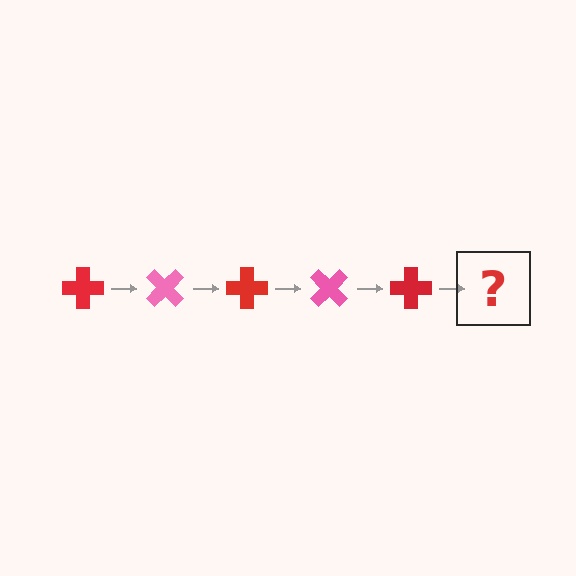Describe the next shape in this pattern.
It should be a pink cross, rotated 225 degrees from the start.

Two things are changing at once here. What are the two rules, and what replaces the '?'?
The two rules are that it rotates 45 degrees each step and the color cycles through red and pink. The '?' should be a pink cross, rotated 225 degrees from the start.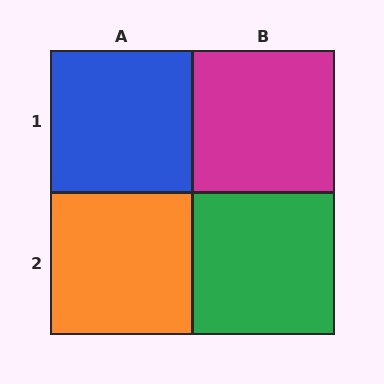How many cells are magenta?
1 cell is magenta.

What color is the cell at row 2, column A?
Orange.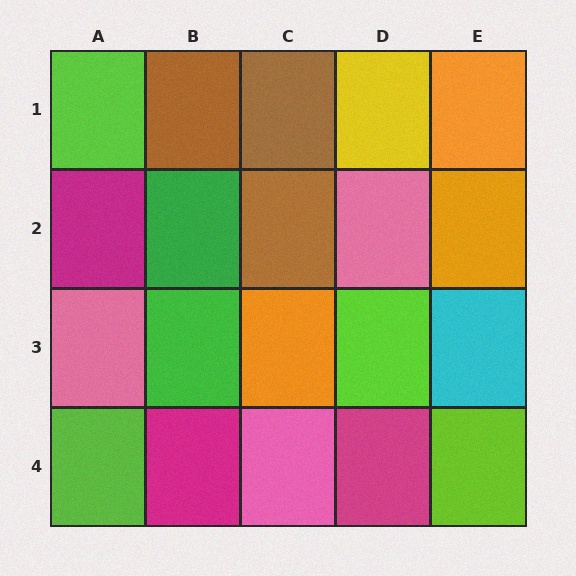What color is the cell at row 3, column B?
Green.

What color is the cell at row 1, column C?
Brown.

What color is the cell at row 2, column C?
Brown.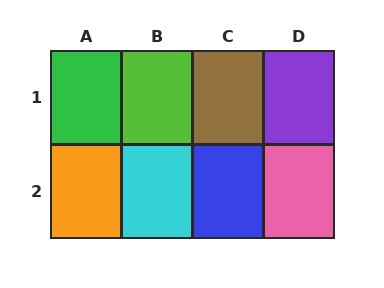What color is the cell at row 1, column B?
Lime.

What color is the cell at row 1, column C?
Brown.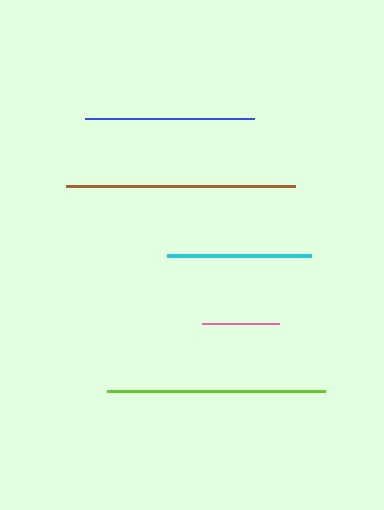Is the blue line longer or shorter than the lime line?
The lime line is longer than the blue line.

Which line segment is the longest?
The brown line is the longest at approximately 230 pixels.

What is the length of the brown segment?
The brown segment is approximately 230 pixels long.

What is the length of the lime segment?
The lime segment is approximately 219 pixels long.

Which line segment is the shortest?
The pink line is the shortest at approximately 77 pixels.